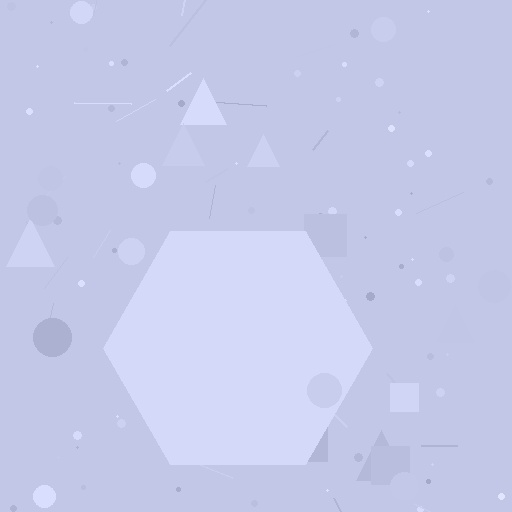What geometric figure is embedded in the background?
A hexagon is embedded in the background.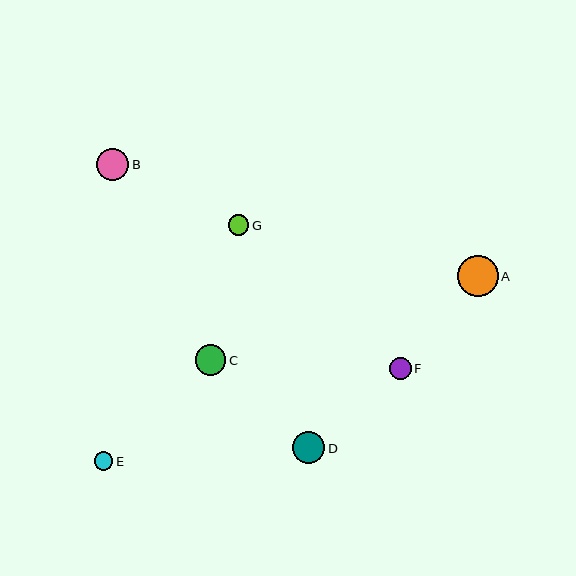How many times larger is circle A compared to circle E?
Circle A is approximately 2.3 times the size of circle E.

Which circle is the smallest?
Circle E is the smallest with a size of approximately 18 pixels.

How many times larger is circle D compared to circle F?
Circle D is approximately 1.5 times the size of circle F.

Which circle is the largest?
Circle A is the largest with a size of approximately 41 pixels.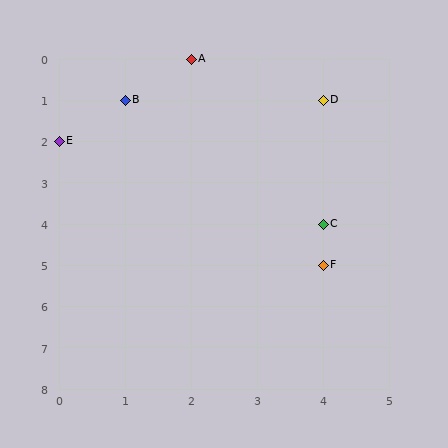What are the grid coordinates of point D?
Point D is at grid coordinates (4, 1).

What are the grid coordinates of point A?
Point A is at grid coordinates (2, 0).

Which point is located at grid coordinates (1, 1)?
Point B is at (1, 1).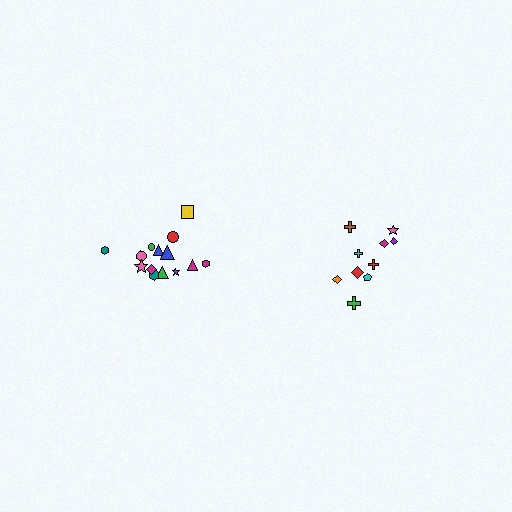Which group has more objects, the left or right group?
The left group.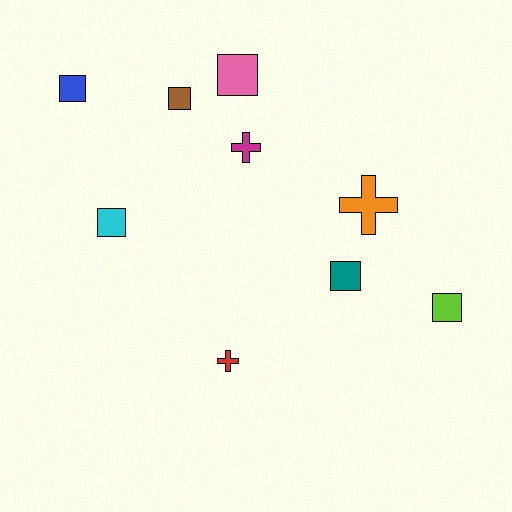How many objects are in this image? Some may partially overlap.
There are 9 objects.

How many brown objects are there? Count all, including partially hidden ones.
There is 1 brown object.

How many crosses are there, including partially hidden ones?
There are 3 crosses.